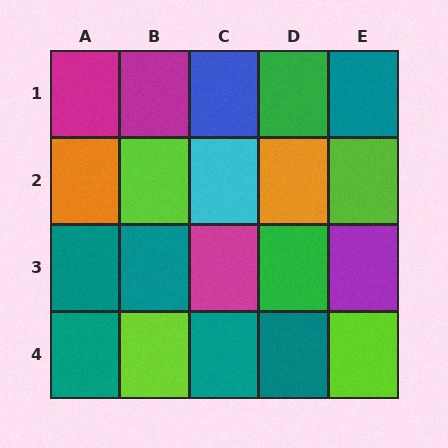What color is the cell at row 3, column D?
Green.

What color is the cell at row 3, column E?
Purple.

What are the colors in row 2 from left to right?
Orange, lime, cyan, orange, lime.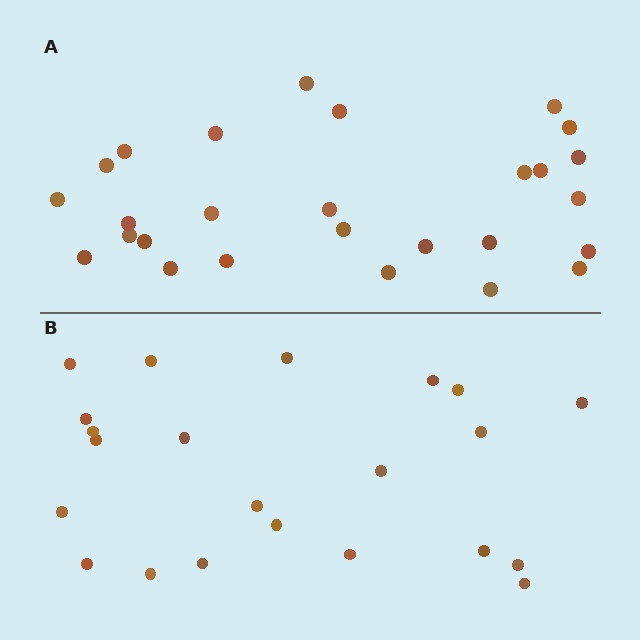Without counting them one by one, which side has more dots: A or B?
Region A (the top region) has more dots.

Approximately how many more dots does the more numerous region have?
Region A has about 5 more dots than region B.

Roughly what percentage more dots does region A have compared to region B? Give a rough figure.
About 25% more.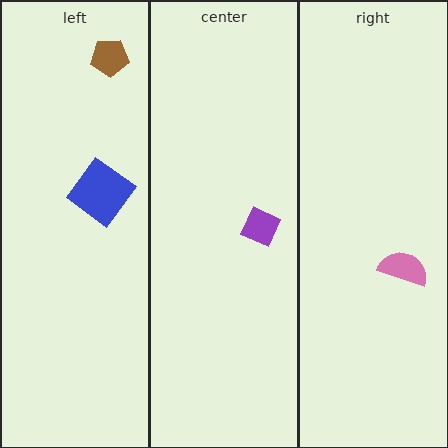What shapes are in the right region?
The pink semicircle.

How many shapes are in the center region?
1.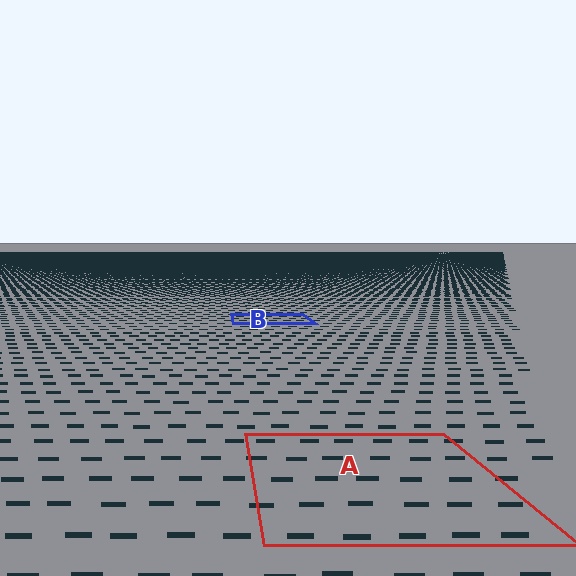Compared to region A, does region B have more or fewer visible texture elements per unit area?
Region B has more texture elements per unit area — they are packed more densely because it is farther away.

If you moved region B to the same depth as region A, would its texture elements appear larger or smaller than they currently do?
They would appear larger. At a closer depth, the same texture elements are projected at a bigger on-screen size.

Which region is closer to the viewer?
Region A is closer. The texture elements there are larger and more spread out.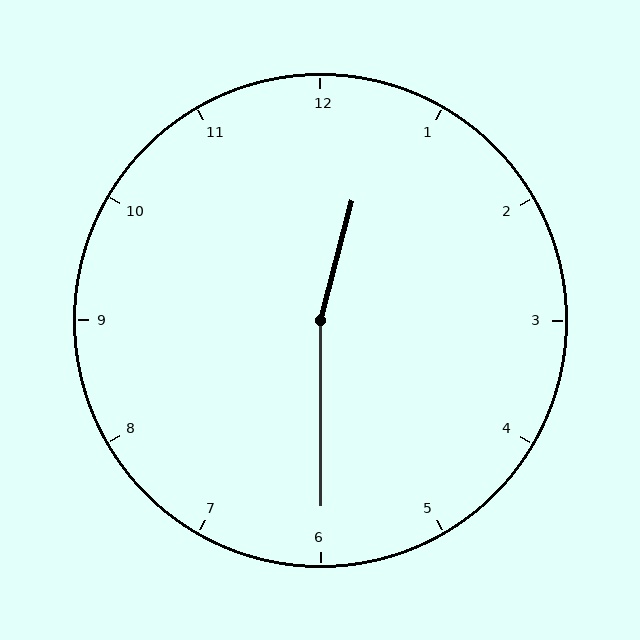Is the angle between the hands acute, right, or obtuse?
It is obtuse.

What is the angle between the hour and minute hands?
Approximately 165 degrees.